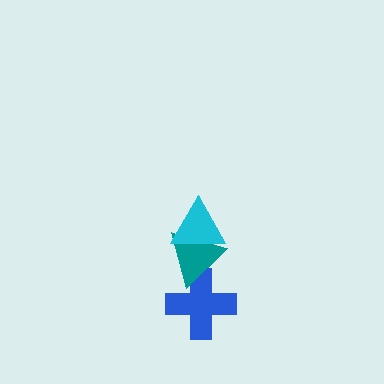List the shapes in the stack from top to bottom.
From top to bottom: the cyan triangle, the teal triangle, the blue cross.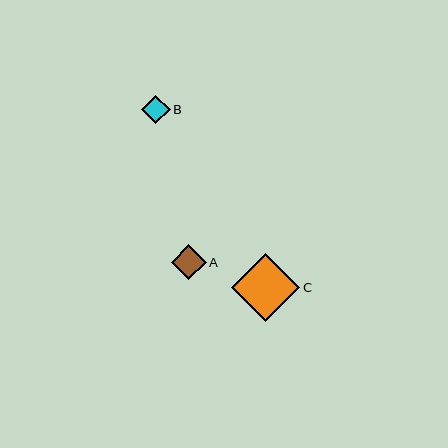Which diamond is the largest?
Diamond C is the largest with a size of approximately 68 pixels.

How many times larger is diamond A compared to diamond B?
Diamond A is approximately 1.2 times the size of diamond B.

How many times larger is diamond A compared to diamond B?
Diamond A is approximately 1.2 times the size of diamond B.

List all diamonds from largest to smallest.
From largest to smallest: C, A, B.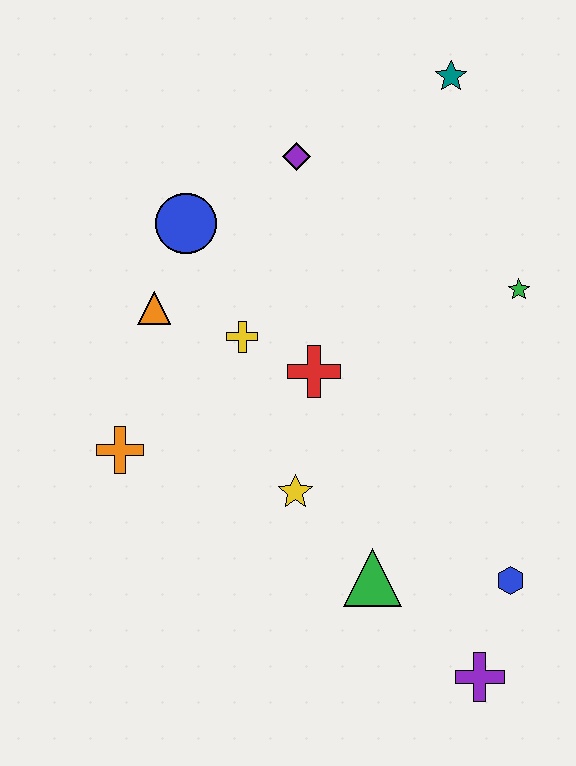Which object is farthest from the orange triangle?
The purple cross is farthest from the orange triangle.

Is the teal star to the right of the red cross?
Yes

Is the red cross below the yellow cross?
Yes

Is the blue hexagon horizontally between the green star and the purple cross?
Yes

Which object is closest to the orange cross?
The orange triangle is closest to the orange cross.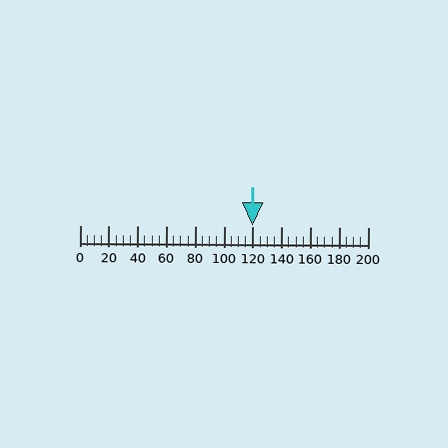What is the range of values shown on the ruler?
The ruler shows values from 0 to 200.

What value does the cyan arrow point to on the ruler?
The cyan arrow points to approximately 120.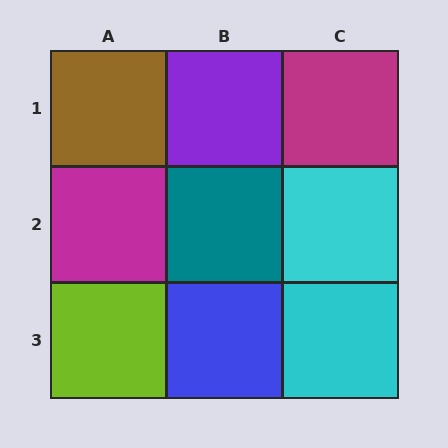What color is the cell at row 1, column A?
Brown.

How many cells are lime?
1 cell is lime.